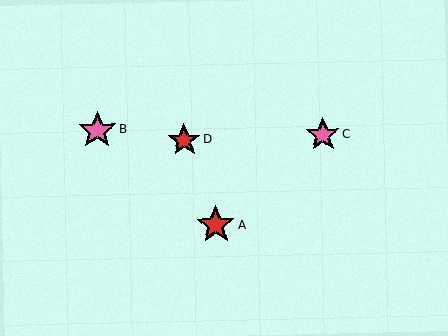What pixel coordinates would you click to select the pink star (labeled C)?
Click at (323, 135) to select the pink star C.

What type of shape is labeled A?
Shape A is a red star.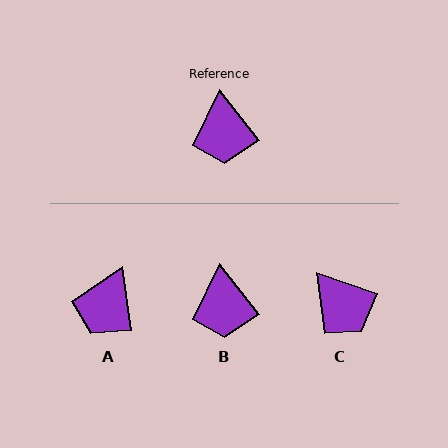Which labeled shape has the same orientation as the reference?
B.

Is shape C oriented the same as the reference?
No, it is off by about 33 degrees.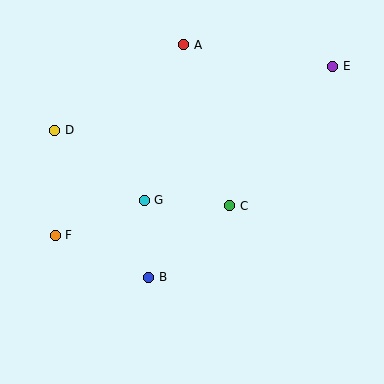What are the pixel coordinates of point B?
Point B is at (149, 277).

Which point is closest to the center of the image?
Point C at (230, 206) is closest to the center.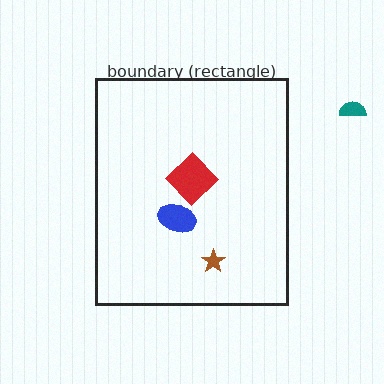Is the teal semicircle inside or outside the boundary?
Outside.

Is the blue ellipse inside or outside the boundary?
Inside.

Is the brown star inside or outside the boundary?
Inside.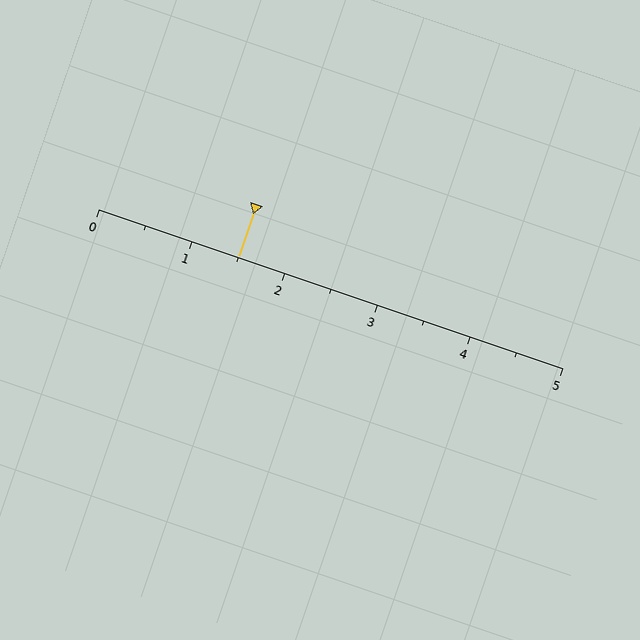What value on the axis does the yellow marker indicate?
The marker indicates approximately 1.5.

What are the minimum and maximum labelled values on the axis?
The axis runs from 0 to 5.